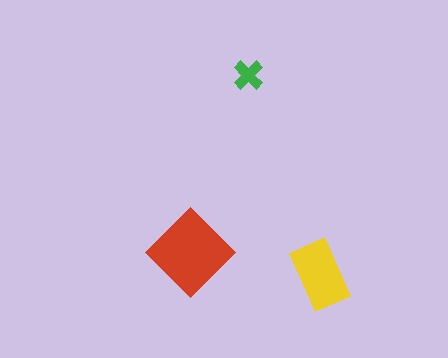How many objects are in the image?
There are 3 objects in the image.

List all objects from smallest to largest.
The green cross, the yellow rectangle, the red diamond.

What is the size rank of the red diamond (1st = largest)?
1st.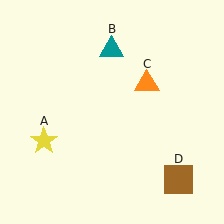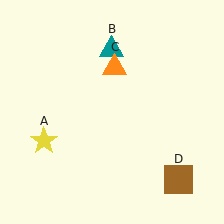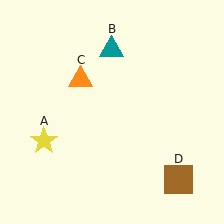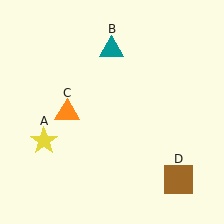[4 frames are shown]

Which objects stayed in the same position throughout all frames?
Yellow star (object A) and teal triangle (object B) and brown square (object D) remained stationary.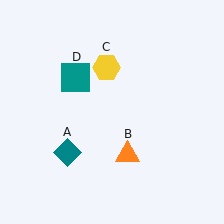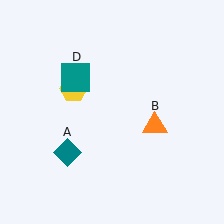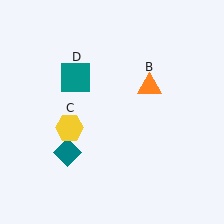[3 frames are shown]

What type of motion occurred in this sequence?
The orange triangle (object B), yellow hexagon (object C) rotated counterclockwise around the center of the scene.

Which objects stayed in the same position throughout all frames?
Teal diamond (object A) and teal square (object D) remained stationary.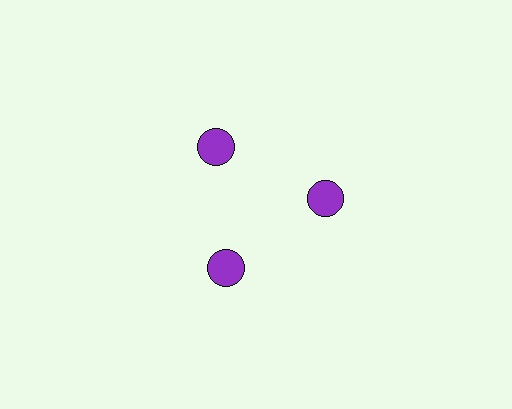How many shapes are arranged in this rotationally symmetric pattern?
There are 3 shapes, arranged in 3 groups of 1.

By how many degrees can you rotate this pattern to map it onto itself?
The pattern maps onto itself every 120 degrees of rotation.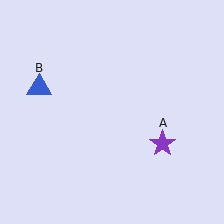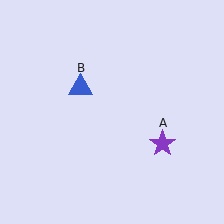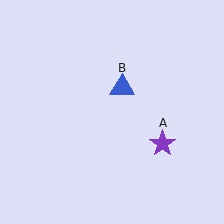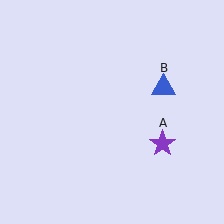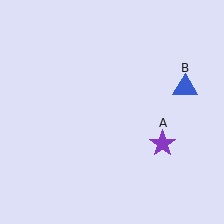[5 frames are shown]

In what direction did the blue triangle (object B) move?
The blue triangle (object B) moved right.